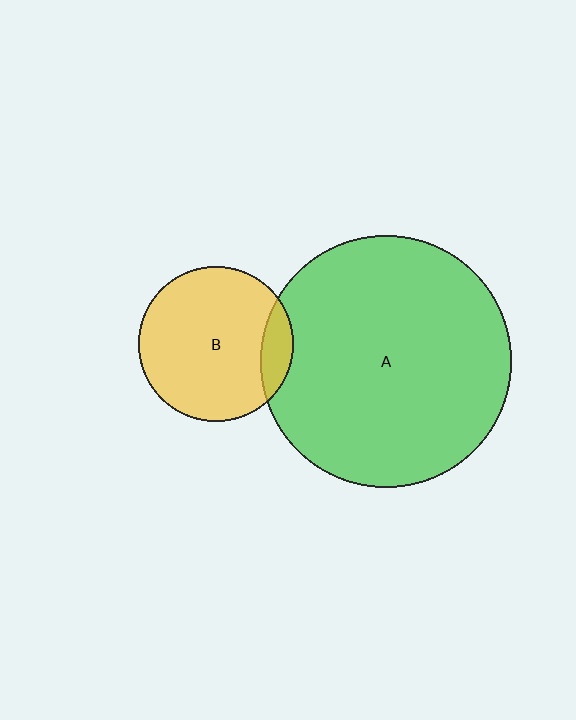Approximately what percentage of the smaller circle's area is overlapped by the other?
Approximately 15%.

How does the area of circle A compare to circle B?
Approximately 2.6 times.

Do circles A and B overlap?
Yes.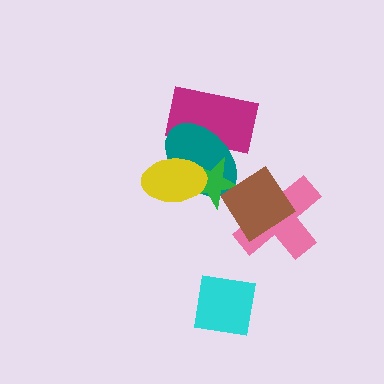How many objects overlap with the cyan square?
0 objects overlap with the cyan square.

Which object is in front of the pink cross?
The brown diamond is in front of the pink cross.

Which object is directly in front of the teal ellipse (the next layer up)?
The green star is directly in front of the teal ellipse.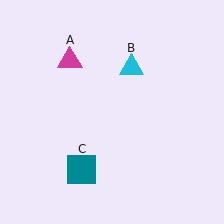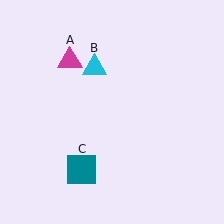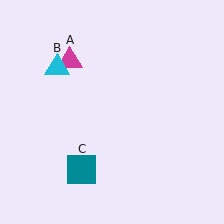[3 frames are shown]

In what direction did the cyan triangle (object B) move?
The cyan triangle (object B) moved left.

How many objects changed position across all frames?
1 object changed position: cyan triangle (object B).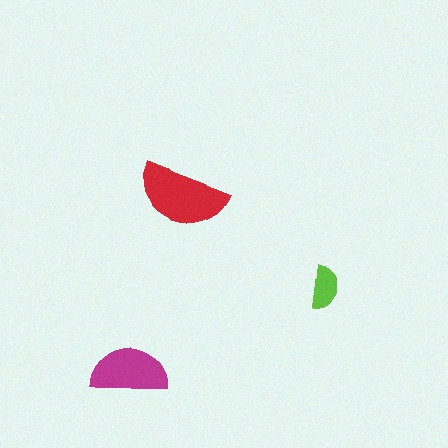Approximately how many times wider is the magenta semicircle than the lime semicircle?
About 2 times wider.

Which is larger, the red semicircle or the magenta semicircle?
The red one.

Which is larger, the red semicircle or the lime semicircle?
The red one.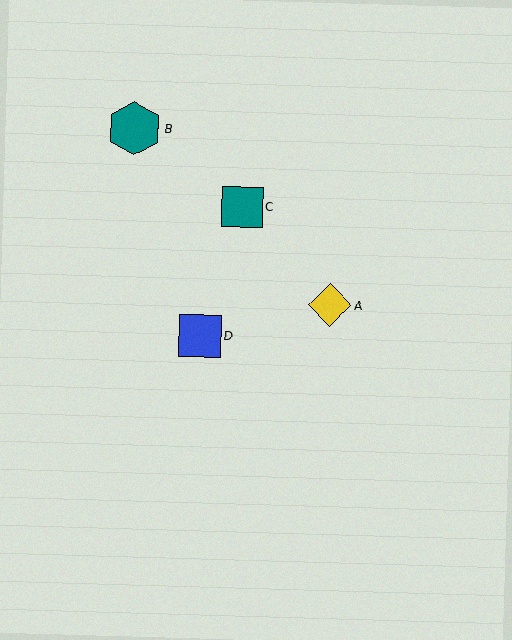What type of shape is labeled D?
Shape D is a blue square.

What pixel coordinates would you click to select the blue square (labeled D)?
Click at (200, 336) to select the blue square D.